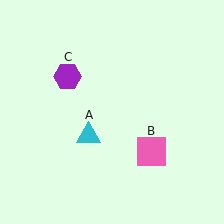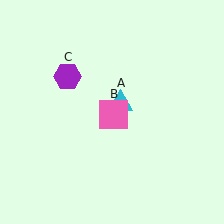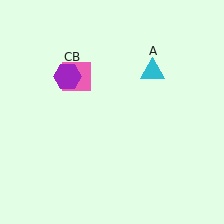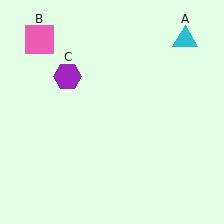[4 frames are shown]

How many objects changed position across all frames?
2 objects changed position: cyan triangle (object A), pink square (object B).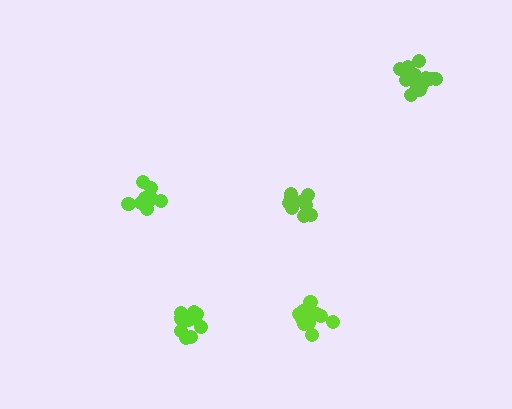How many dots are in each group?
Group 1: 11 dots, Group 2: 8 dots, Group 3: 12 dots, Group 4: 13 dots, Group 5: 12 dots (56 total).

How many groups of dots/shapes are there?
There are 5 groups.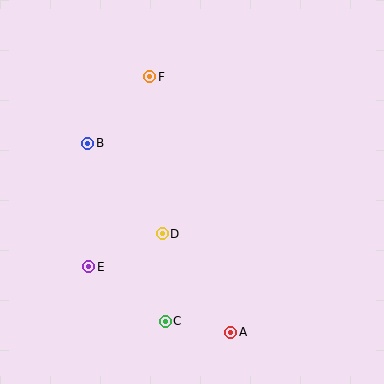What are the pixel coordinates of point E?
Point E is at (89, 267).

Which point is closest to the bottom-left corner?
Point E is closest to the bottom-left corner.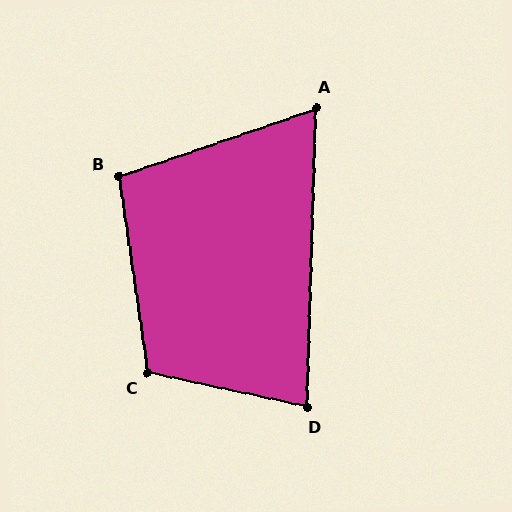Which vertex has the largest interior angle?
C, at approximately 111 degrees.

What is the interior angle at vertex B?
Approximately 100 degrees (obtuse).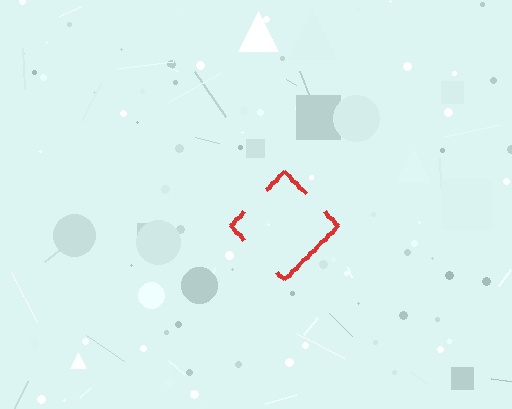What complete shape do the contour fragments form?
The contour fragments form a diamond.